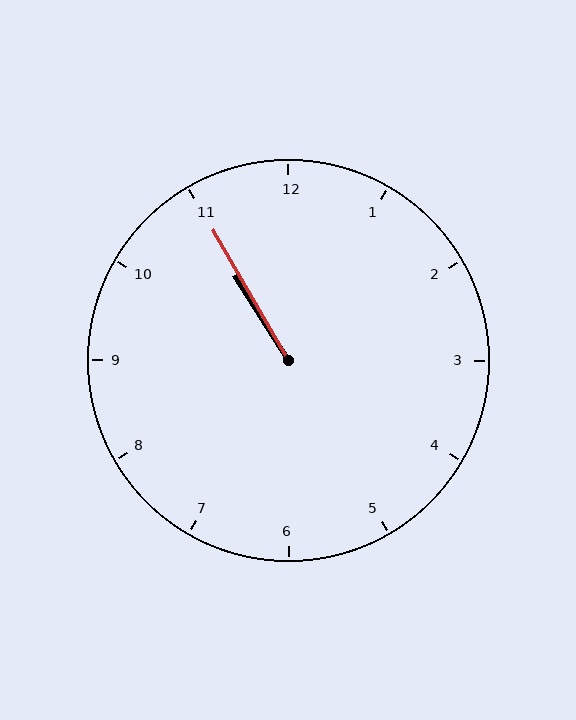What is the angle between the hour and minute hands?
Approximately 2 degrees.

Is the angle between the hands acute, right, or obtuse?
It is acute.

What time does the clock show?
10:55.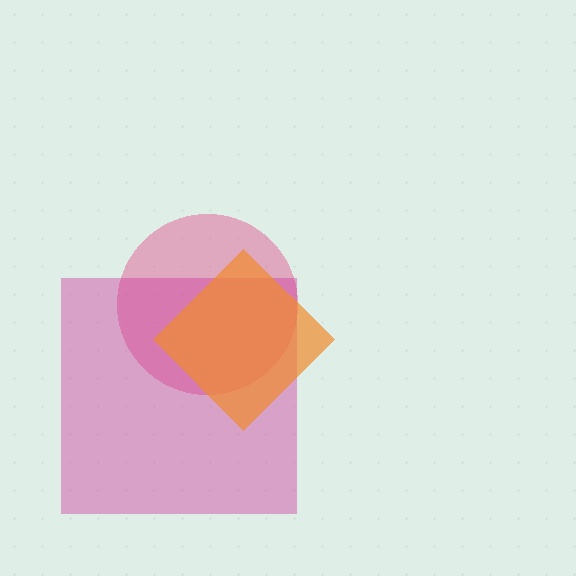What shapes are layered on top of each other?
The layered shapes are: a pink circle, a magenta square, an orange diamond.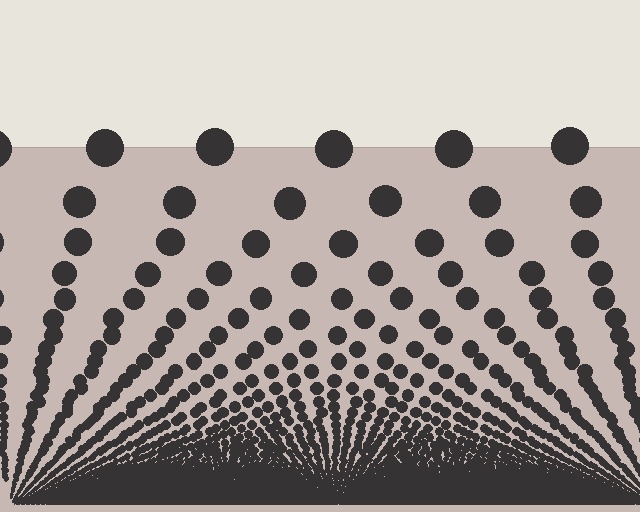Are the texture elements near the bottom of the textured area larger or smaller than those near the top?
Smaller. The gradient is inverted — elements near the bottom are smaller and denser.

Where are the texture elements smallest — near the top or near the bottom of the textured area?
Near the bottom.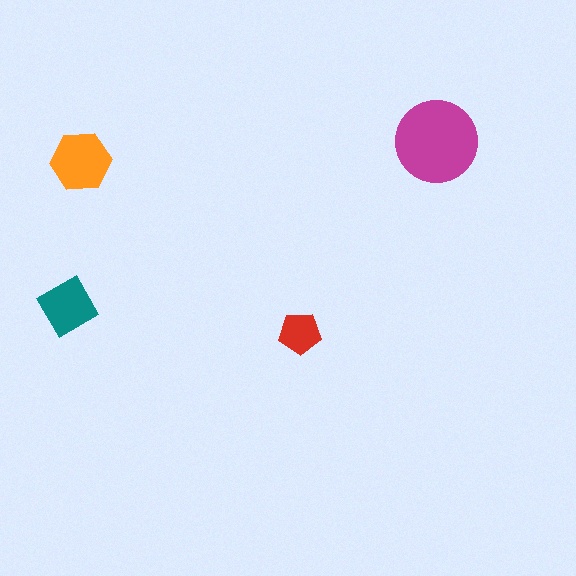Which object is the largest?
The magenta circle.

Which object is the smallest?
The red pentagon.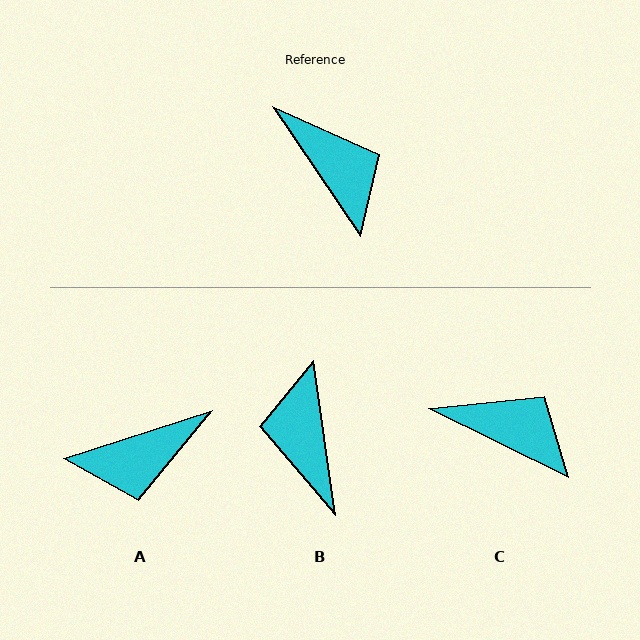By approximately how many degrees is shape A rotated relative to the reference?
Approximately 106 degrees clockwise.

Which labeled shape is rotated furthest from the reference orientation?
B, about 154 degrees away.